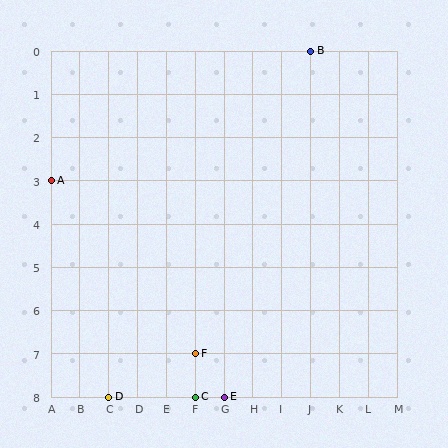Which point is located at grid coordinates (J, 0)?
Point B is at (J, 0).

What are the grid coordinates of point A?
Point A is at grid coordinates (A, 3).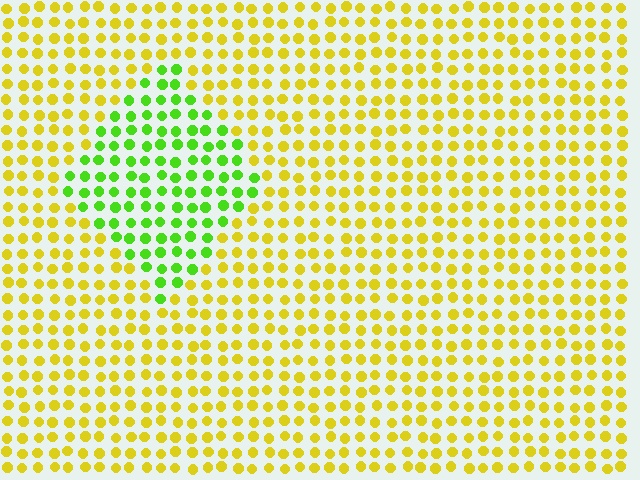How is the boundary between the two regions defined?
The boundary is defined purely by a slight shift in hue (about 50 degrees). Spacing, size, and orientation are identical on both sides.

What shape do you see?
I see a diamond.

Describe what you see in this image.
The image is filled with small yellow elements in a uniform arrangement. A diamond-shaped region is visible where the elements are tinted to a slightly different hue, forming a subtle color boundary.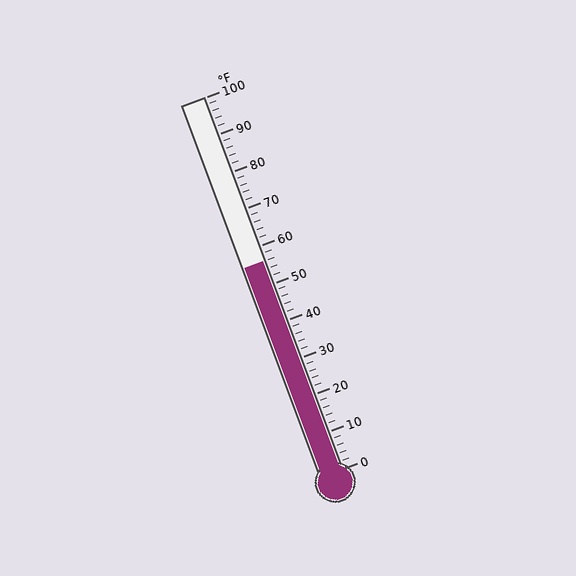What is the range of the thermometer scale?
The thermometer scale ranges from 0°F to 100°F.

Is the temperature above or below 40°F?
The temperature is above 40°F.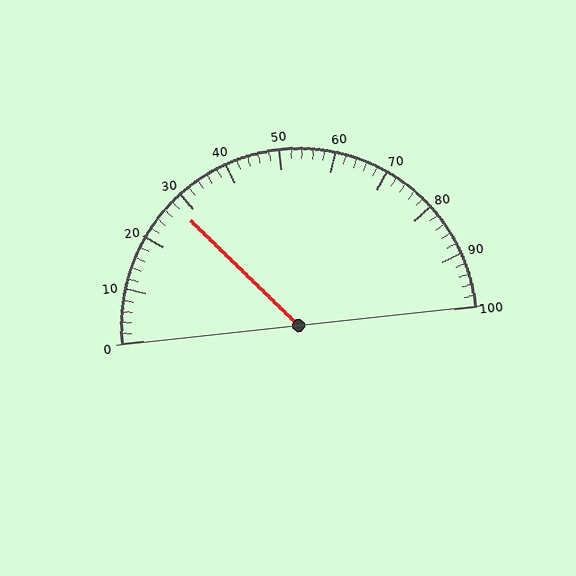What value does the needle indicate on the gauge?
The needle indicates approximately 28.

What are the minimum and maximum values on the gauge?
The gauge ranges from 0 to 100.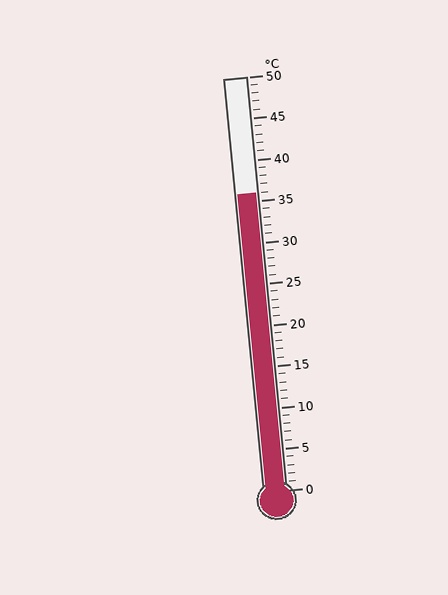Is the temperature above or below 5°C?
The temperature is above 5°C.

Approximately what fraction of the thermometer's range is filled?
The thermometer is filled to approximately 70% of its range.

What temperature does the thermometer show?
The thermometer shows approximately 36°C.